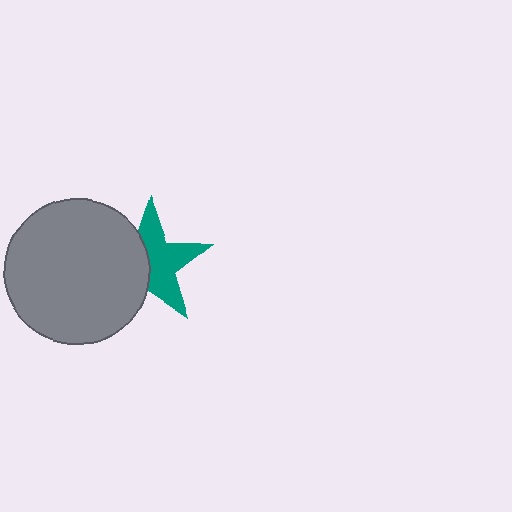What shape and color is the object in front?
The object in front is a gray circle.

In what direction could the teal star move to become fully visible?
The teal star could move right. That would shift it out from behind the gray circle entirely.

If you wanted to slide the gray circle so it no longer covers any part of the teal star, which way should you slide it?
Slide it left — that is the most direct way to separate the two shapes.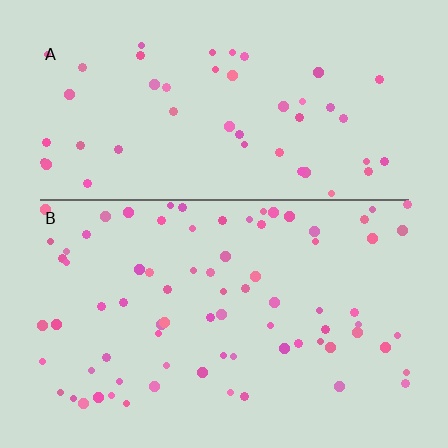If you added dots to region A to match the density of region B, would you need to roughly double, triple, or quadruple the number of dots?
Approximately double.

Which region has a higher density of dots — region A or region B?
B (the bottom).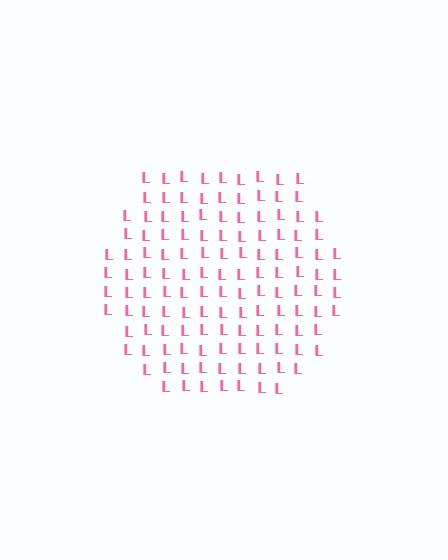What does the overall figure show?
The overall figure shows a hexagon.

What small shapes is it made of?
It is made of small letter L's.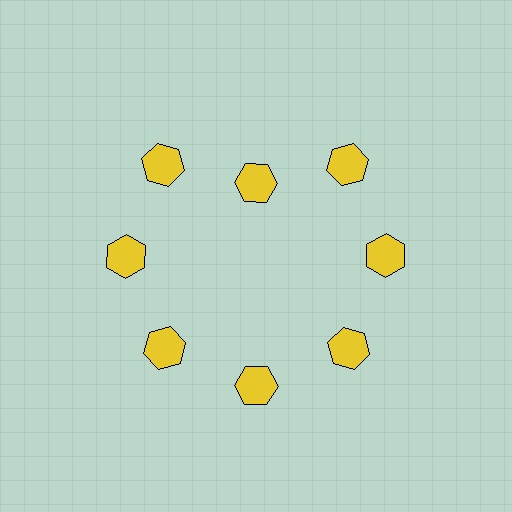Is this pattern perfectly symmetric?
No. The 8 yellow hexagons are arranged in a ring, but one element near the 12 o'clock position is pulled inward toward the center, breaking the 8-fold rotational symmetry.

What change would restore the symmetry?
The symmetry would be restored by moving it outward, back onto the ring so that all 8 hexagons sit at equal angles and equal distance from the center.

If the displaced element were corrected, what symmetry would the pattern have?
It would have 8-fold rotational symmetry — the pattern would map onto itself every 45 degrees.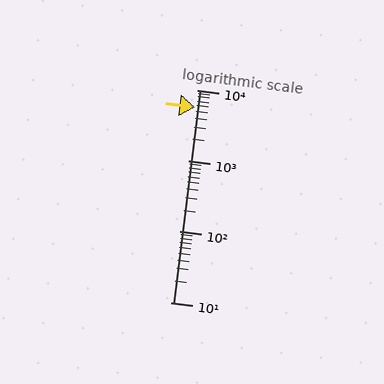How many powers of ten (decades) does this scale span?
The scale spans 3 decades, from 10 to 10000.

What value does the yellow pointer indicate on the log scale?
The pointer indicates approximately 5700.